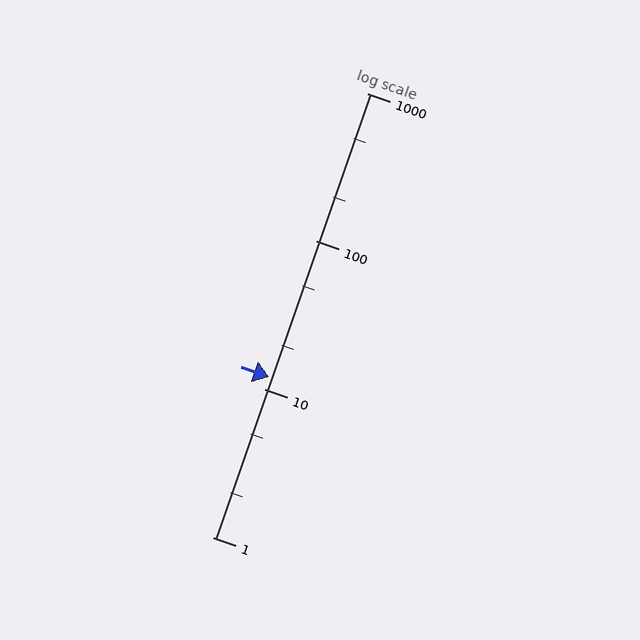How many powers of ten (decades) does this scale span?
The scale spans 3 decades, from 1 to 1000.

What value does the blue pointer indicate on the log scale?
The pointer indicates approximately 12.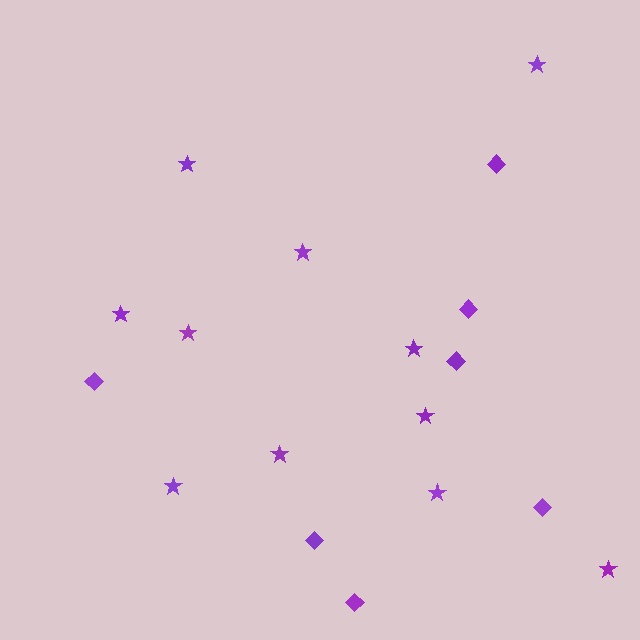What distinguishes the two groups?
There are 2 groups: one group of stars (11) and one group of diamonds (7).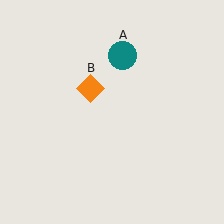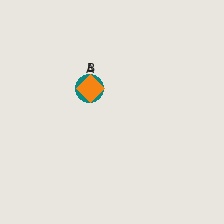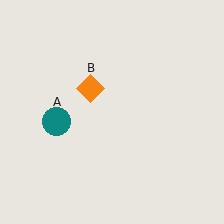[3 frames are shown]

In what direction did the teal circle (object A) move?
The teal circle (object A) moved down and to the left.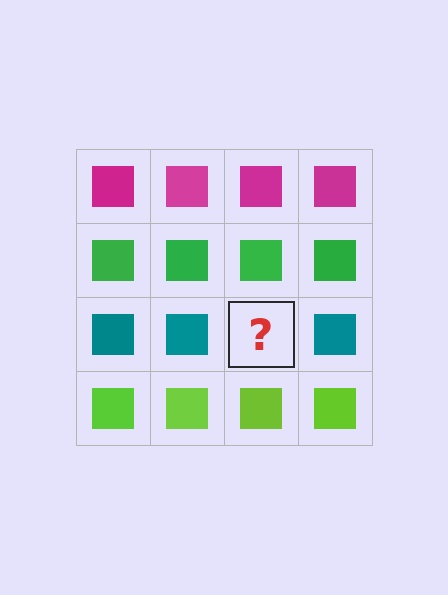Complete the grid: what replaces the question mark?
The question mark should be replaced with a teal square.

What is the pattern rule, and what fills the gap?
The rule is that each row has a consistent color. The gap should be filled with a teal square.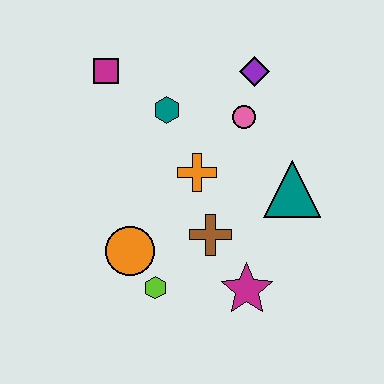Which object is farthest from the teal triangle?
The magenta square is farthest from the teal triangle.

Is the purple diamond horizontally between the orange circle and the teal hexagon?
No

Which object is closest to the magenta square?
The teal hexagon is closest to the magenta square.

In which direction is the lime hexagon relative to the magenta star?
The lime hexagon is to the left of the magenta star.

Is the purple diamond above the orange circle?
Yes